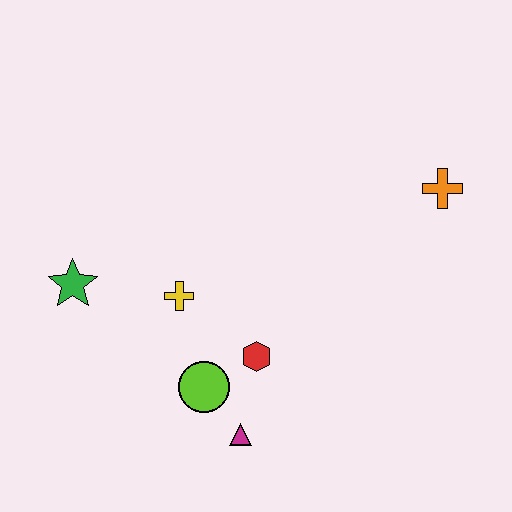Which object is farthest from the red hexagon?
The orange cross is farthest from the red hexagon.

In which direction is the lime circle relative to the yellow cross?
The lime circle is below the yellow cross.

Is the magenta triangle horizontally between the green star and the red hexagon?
Yes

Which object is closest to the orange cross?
The red hexagon is closest to the orange cross.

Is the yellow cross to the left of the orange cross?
Yes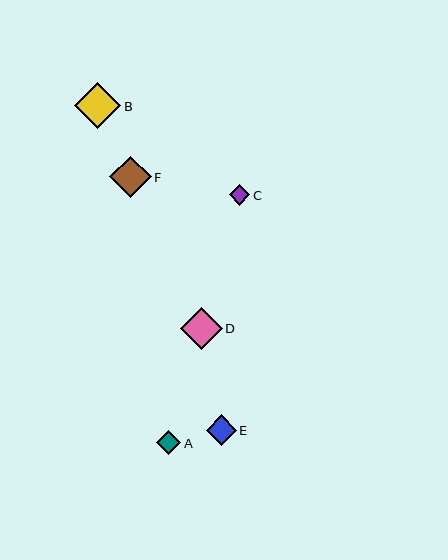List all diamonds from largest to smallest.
From largest to smallest: B, D, F, E, A, C.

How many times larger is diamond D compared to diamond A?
Diamond D is approximately 1.7 times the size of diamond A.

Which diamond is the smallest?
Diamond C is the smallest with a size of approximately 21 pixels.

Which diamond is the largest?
Diamond B is the largest with a size of approximately 46 pixels.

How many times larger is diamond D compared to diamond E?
Diamond D is approximately 1.4 times the size of diamond E.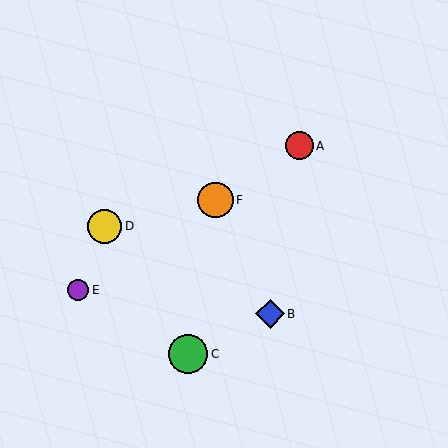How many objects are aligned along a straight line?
3 objects (A, E, F) are aligned along a straight line.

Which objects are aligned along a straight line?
Objects A, E, F are aligned along a straight line.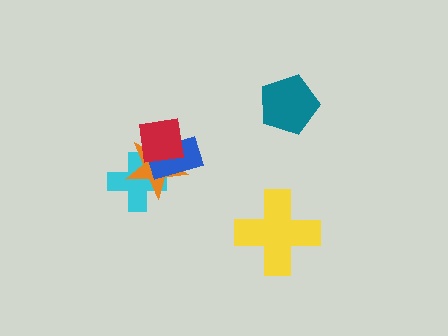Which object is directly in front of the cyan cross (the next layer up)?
The orange star is directly in front of the cyan cross.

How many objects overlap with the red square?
3 objects overlap with the red square.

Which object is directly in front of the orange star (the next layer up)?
The blue rectangle is directly in front of the orange star.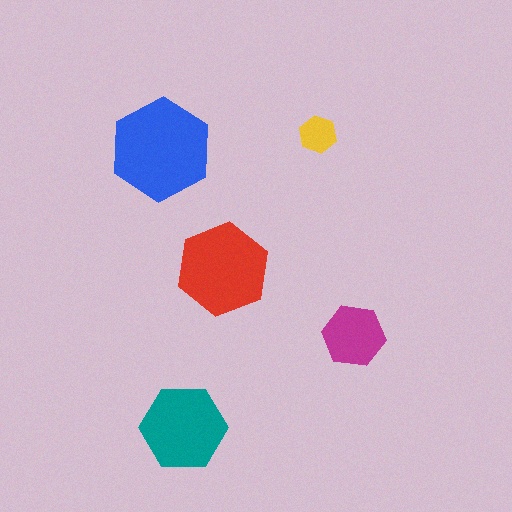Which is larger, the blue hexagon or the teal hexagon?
The blue one.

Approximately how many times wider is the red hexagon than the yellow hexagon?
About 2.5 times wider.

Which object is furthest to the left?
The blue hexagon is leftmost.